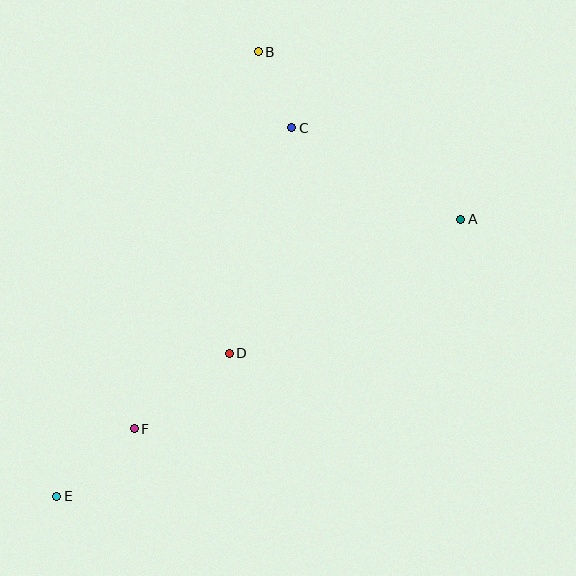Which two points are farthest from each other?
Points A and E are farthest from each other.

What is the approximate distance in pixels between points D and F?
The distance between D and F is approximately 121 pixels.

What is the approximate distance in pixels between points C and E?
The distance between C and E is approximately 437 pixels.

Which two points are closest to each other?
Points B and C are closest to each other.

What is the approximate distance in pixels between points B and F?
The distance between B and F is approximately 397 pixels.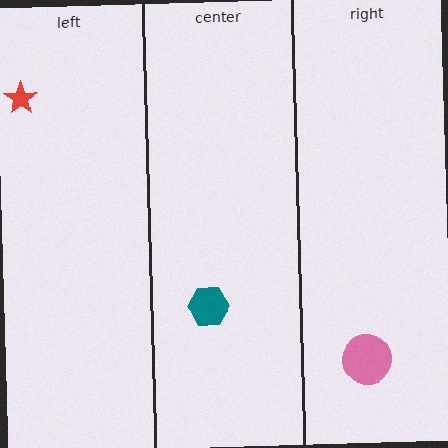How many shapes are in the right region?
1.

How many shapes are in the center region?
1.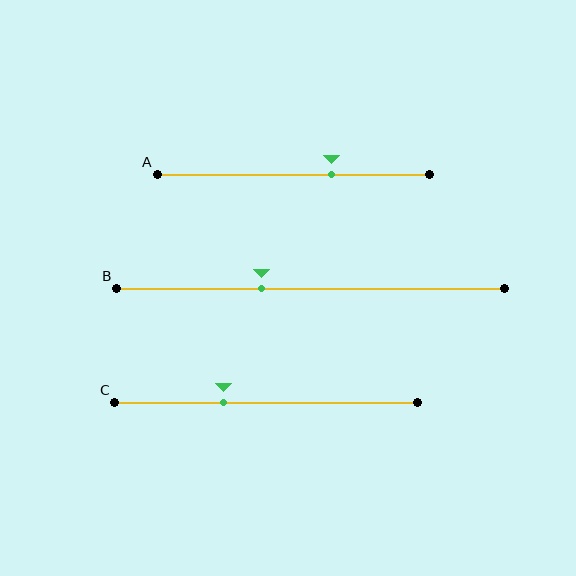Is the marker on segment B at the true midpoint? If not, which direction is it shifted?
No, the marker on segment B is shifted to the left by about 13% of the segment length.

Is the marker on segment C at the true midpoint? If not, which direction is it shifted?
No, the marker on segment C is shifted to the left by about 14% of the segment length.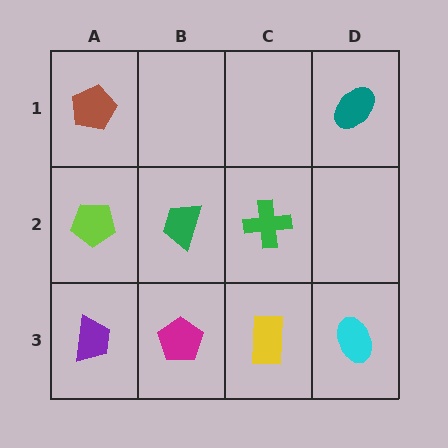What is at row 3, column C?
A yellow rectangle.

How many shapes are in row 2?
3 shapes.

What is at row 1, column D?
A teal ellipse.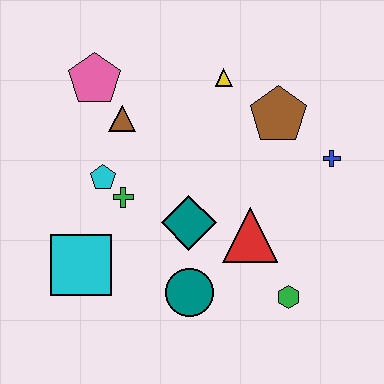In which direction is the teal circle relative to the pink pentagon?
The teal circle is below the pink pentagon.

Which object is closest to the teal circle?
The teal diamond is closest to the teal circle.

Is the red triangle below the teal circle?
No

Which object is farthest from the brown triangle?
The green hexagon is farthest from the brown triangle.